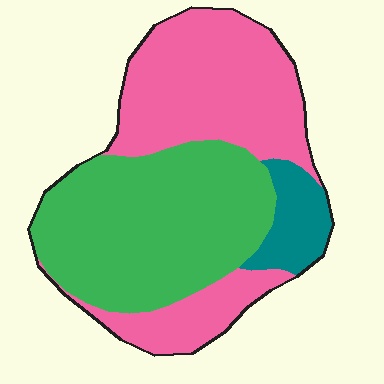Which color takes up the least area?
Teal, at roughly 10%.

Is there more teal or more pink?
Pink.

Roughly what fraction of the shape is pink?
Pink covers 45% of the shape.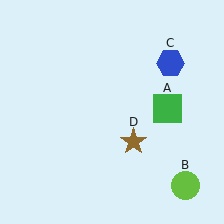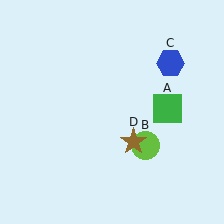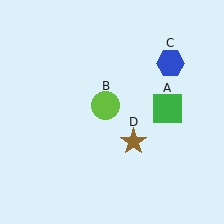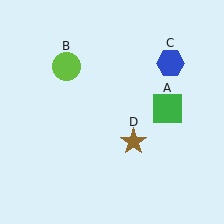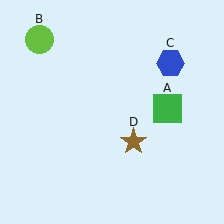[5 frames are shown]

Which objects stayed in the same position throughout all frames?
Green square (object A) and blue hexagon (object C) and brown star (object D) remained stationary.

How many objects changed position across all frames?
1 object changed position: lime circle (object B).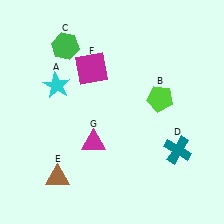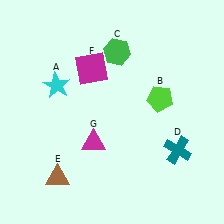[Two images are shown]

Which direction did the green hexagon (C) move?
The green hexagon (C) moved right.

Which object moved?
The green hexagon (C) moved right.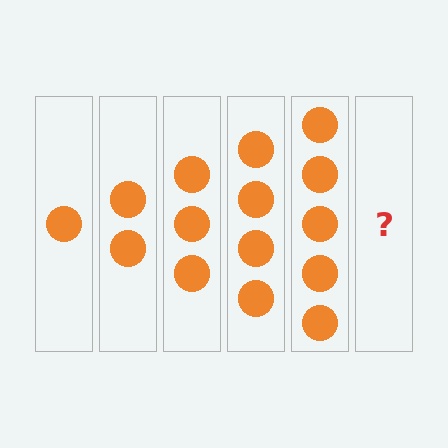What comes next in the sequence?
The next element should be 6 circles.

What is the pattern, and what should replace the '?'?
The pattern is that each step adds one more circle. The '?' should be 6 circles.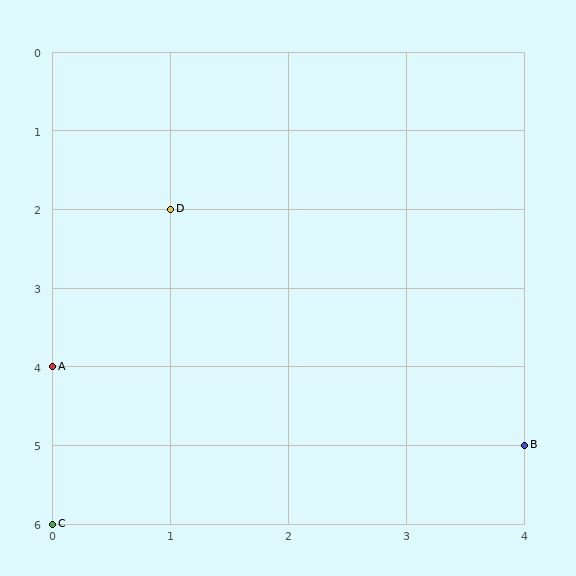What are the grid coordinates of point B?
Point B is at grid coordinates (4, 5).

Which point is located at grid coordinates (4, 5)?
Point B is at (4, 5).